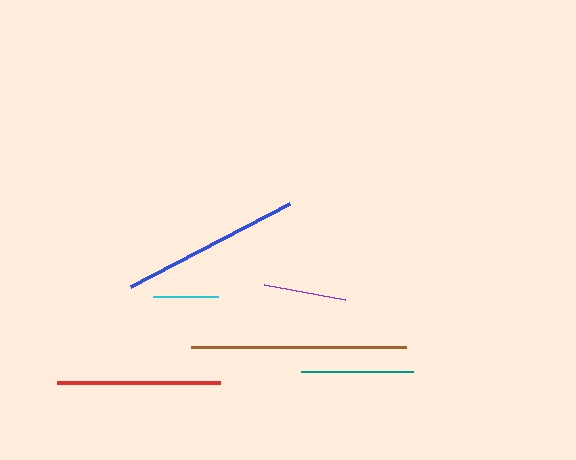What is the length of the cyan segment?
The cyan segment is approximately 65 pixels long.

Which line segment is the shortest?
The cyan line is the shortest at approximately 65 pixels.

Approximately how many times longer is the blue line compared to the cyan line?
The blue line is approximately 2.8 times the length of the cyan line.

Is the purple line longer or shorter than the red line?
The red line is longer than the purple line.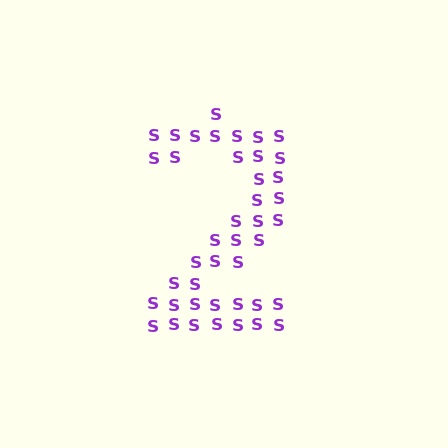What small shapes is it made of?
It is made of small letter S's.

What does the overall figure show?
The overall figure shows the digit 2.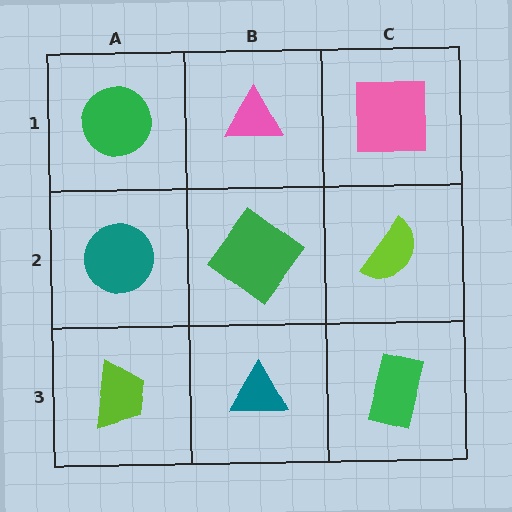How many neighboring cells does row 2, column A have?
3.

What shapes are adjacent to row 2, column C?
A pink square (row 1, column C), a green rectangle (row 3, column C), a green diamond (row 2, column B).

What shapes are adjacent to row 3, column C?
A lime semicircle (row 2, column C), a teal triangle (row 3, column B).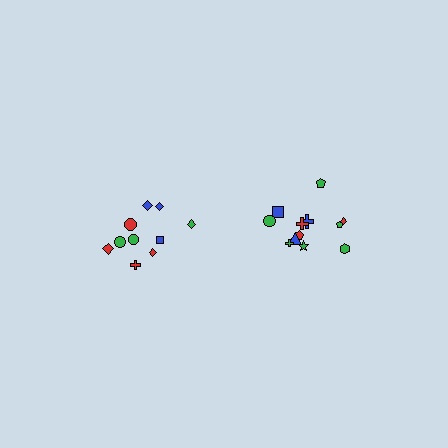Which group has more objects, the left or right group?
The right group.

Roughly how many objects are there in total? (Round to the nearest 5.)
Roughly 20 objects in total.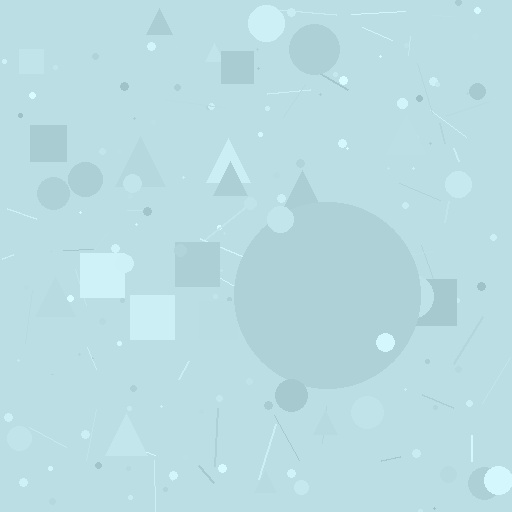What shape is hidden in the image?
A circle is hidden in the image.